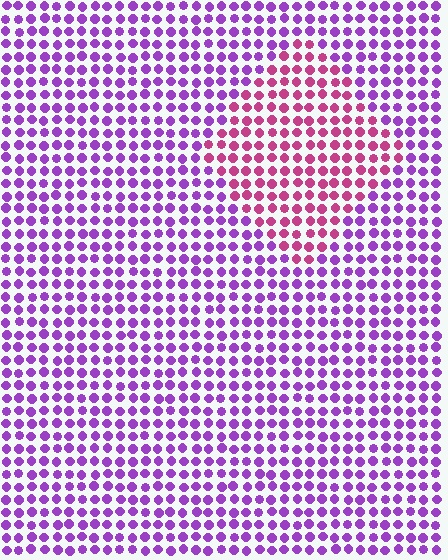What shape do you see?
I see a diamond.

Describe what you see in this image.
The image is filled with small purple elements in a uniform arrangement. A diamond-shaped region is visible where the elements are tinted to a slightly different hue, forming a subtle color boundary.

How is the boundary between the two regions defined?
The boundary is defined purely by a slight shift in hue (about 46 degrees). Spacing, size, and orientation are identical on both sides.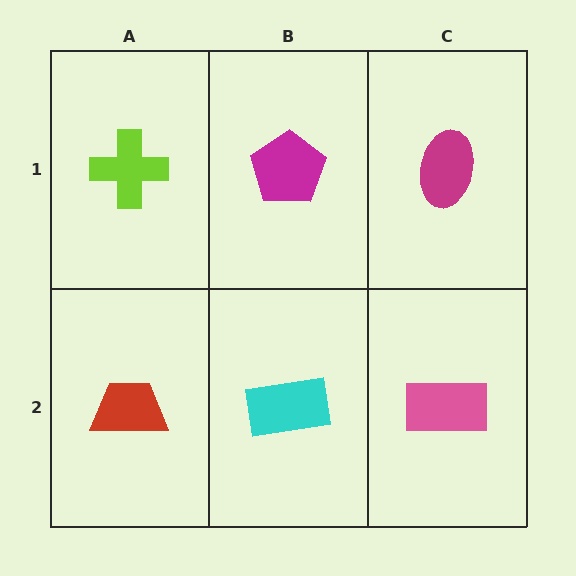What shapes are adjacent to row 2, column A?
A lime cross (row 1, column A), a cyan rectangle (row 2, column B).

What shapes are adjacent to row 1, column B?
A cyan rectangle (row 2, column B), a lime cross (row 1, column A), a magenta ellipse (row 1, column C).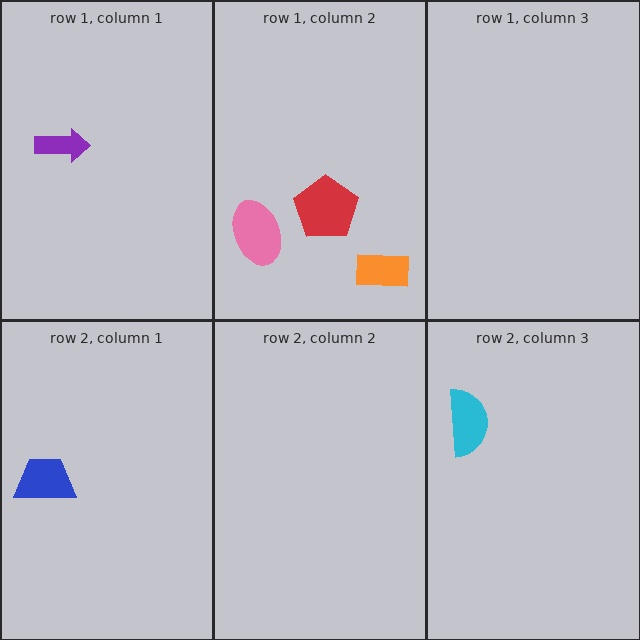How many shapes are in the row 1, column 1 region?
1.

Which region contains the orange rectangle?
The row 1, column 2 region.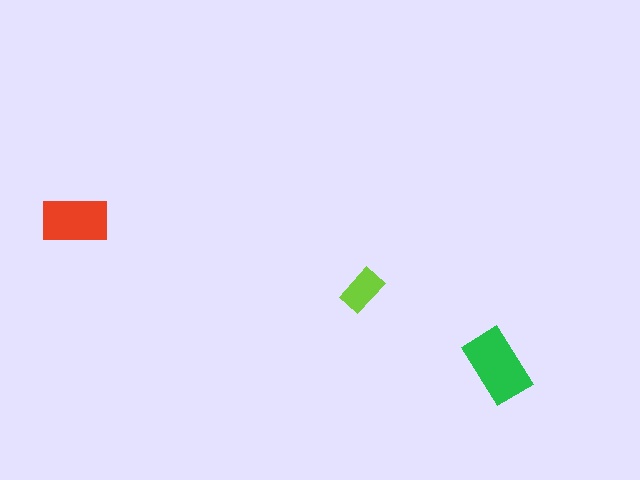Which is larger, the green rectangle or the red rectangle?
The green one.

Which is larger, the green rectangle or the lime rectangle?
The green one.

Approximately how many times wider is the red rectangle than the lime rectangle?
About 1.5 times wider.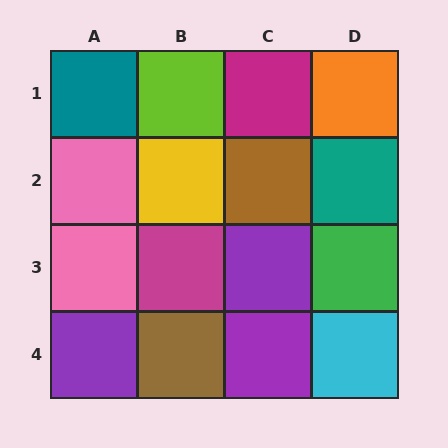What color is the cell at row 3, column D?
Green.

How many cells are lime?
1 cell is lime.